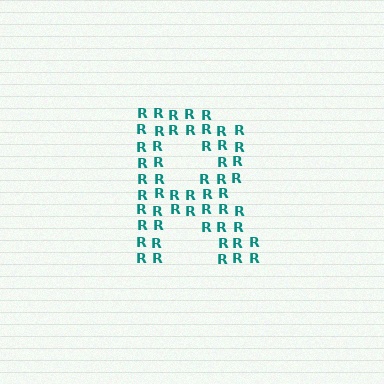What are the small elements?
The small elements are letter R's.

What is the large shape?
The large shape is the letter R.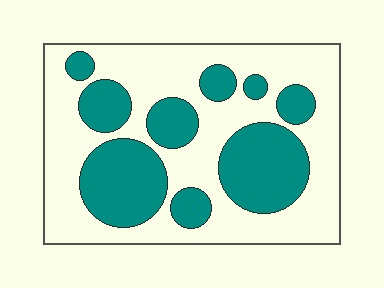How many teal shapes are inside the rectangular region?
9.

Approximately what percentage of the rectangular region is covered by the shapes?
Approximately 35%.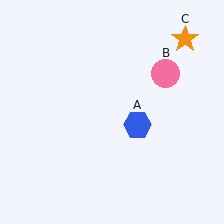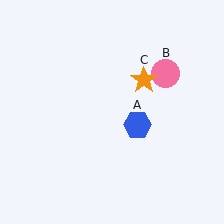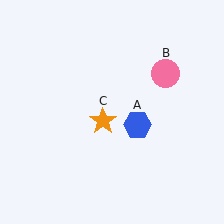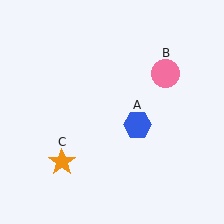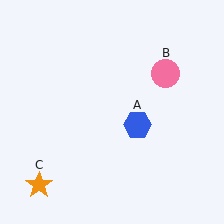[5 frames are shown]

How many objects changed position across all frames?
1 object changed position: orange star (object C).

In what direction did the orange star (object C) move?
The orange star (object C) moved down and to the left.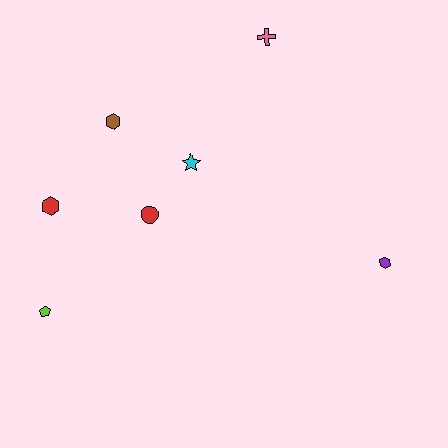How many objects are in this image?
There are 7 objects.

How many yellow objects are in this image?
There are no yellow objects.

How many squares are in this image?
There are no squares.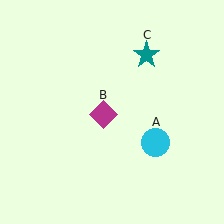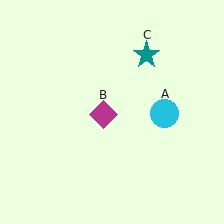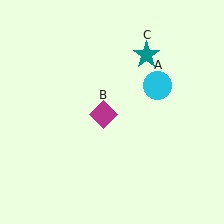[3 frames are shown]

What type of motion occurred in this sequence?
The cyan circle (object A) rotated counterclockwise around the center of the scene.